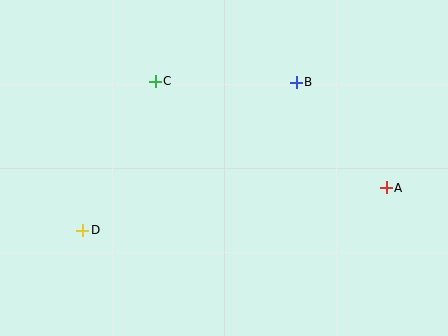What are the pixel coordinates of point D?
Point D is at (83, 230).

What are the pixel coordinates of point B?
Point B is at (296, 83).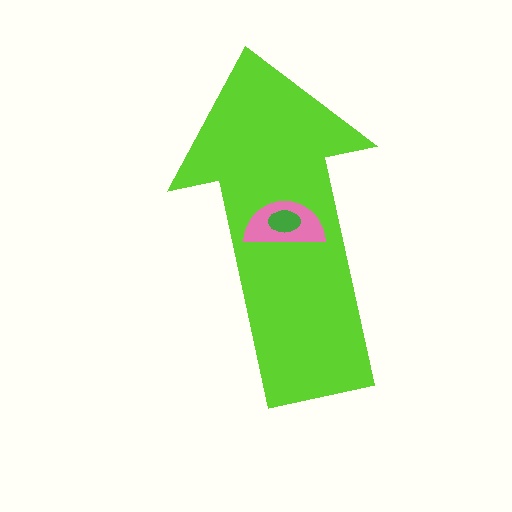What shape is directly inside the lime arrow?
The pink semicircle.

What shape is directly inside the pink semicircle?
The green ellipse.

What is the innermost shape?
The green ellipse.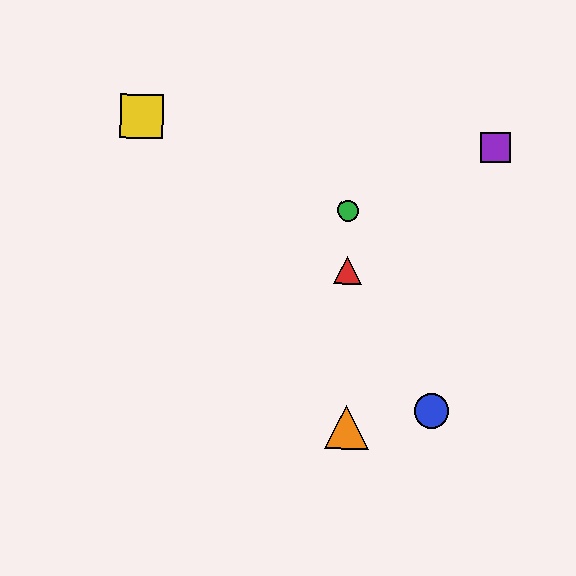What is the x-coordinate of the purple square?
The purple square is at x≈496.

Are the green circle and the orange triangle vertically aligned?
Yes, both are at x≈348.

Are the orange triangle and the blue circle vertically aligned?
No, the orange triangle is at x≈346 and the blue circle is at x≈431.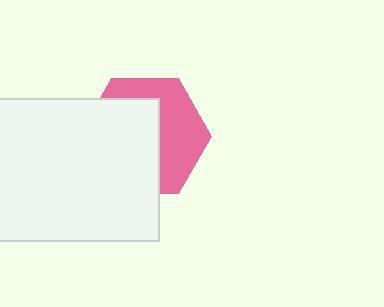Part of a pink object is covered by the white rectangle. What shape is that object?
It is a hexagon.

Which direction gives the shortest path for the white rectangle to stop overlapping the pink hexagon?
Moving toward the lower-left gives the shortest separation.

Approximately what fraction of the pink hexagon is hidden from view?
Roughly 55% of the pink hexagon is hidden behind the white rectangle.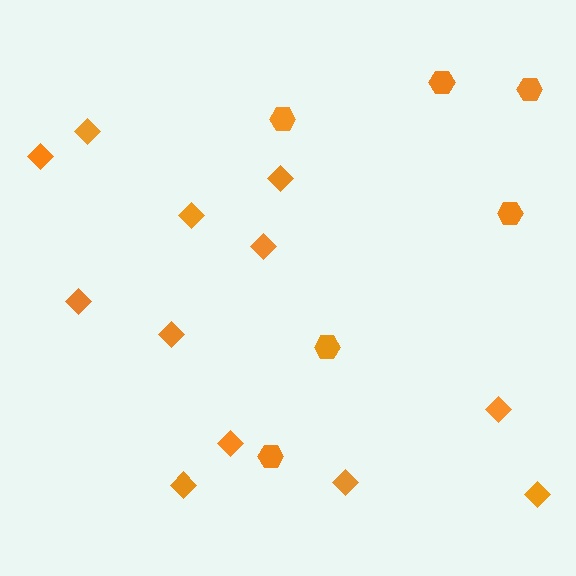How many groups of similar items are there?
There are 2 groups: one group of hexagons (6) and one group of diamonds (12).